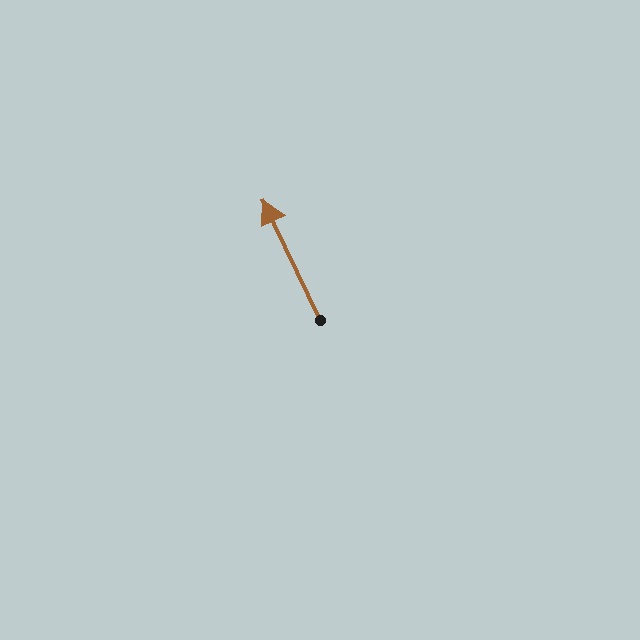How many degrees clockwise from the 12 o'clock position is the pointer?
Approximately 335 degrees.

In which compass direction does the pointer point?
Northwest.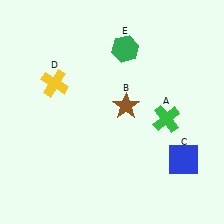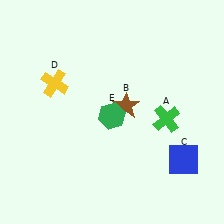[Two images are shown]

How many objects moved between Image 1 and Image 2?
1 object moved between the two images.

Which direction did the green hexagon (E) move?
The green hexagon (E) moved down.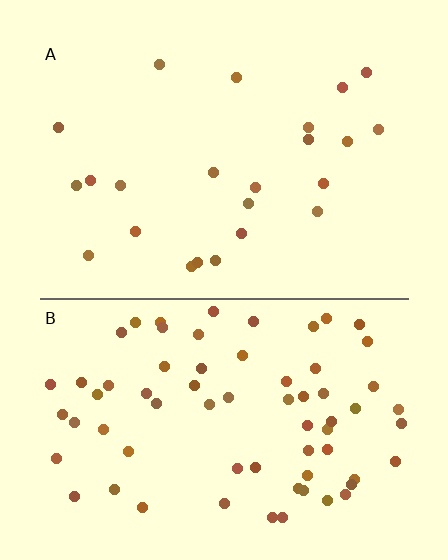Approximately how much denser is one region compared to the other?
Approximately 3.0× — region B over region A.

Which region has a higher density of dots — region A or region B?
B (the bottom).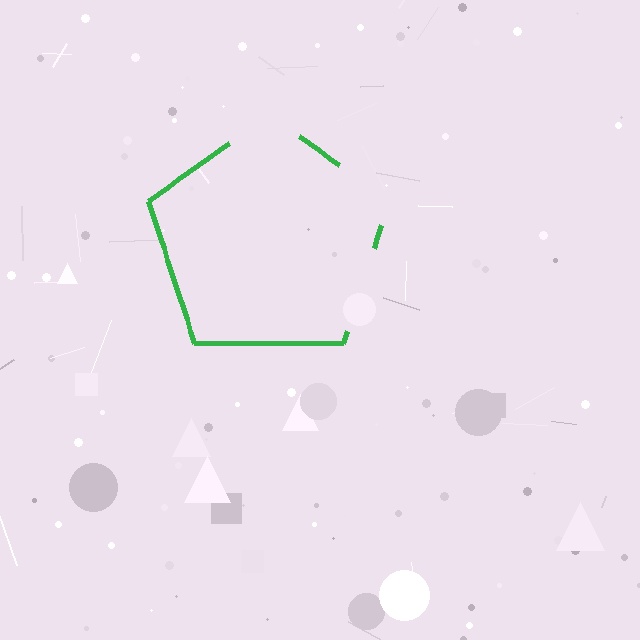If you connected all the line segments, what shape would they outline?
They would outline a pentagon.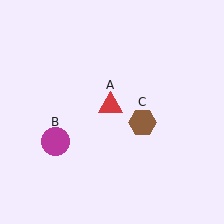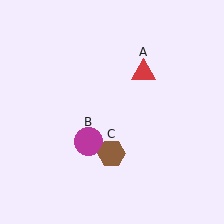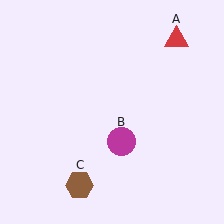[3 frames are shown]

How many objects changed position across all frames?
3 objects changed position: red triangle (object A), magenta circle (object B), brown hexagon (object C).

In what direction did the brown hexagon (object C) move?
The brown hexagon (object C) moved down and to the left.